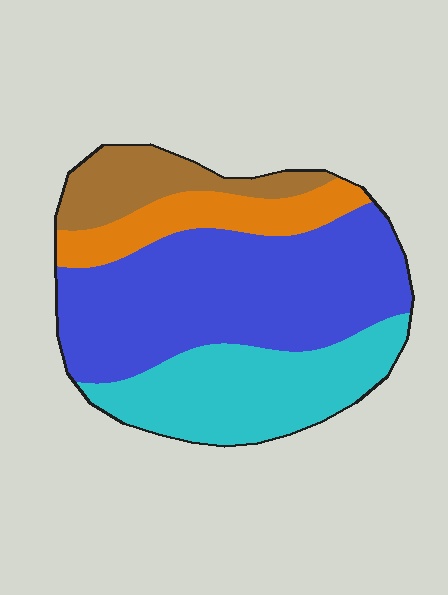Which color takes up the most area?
Blue, at roughly 45%.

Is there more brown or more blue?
Blue.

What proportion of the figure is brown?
Brown takes up about one eighth (1/8) of the figure.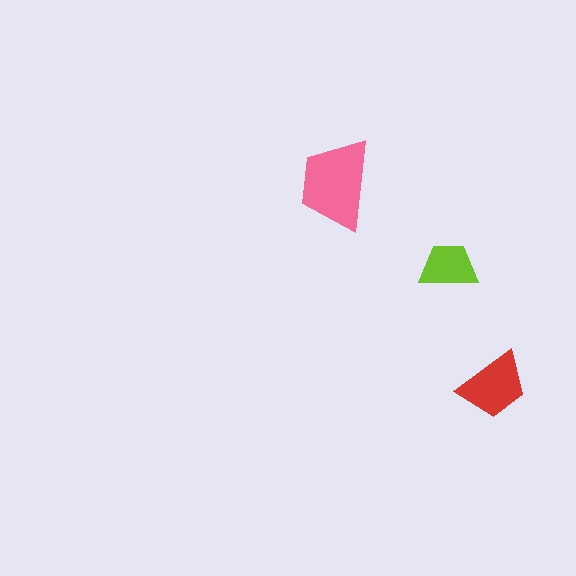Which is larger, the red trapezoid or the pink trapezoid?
The pink one.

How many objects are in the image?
There are 3 objects in the image.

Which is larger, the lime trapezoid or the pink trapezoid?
The pink one.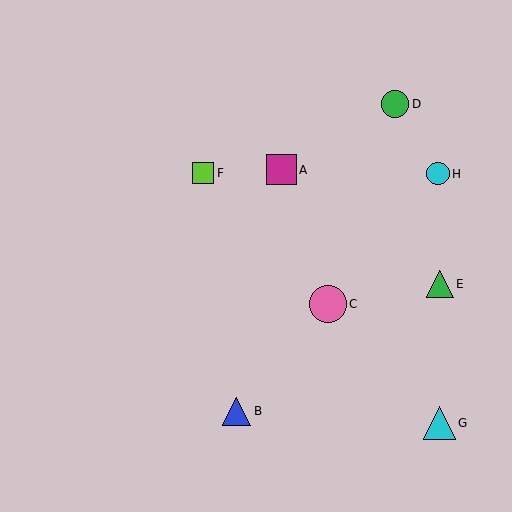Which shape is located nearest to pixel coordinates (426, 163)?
The cyan circle (labeled H) at (438, 174) is nearest to that location.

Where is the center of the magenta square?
The center of the magenta square is at (282, 170).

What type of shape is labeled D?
Shape D is a green circle.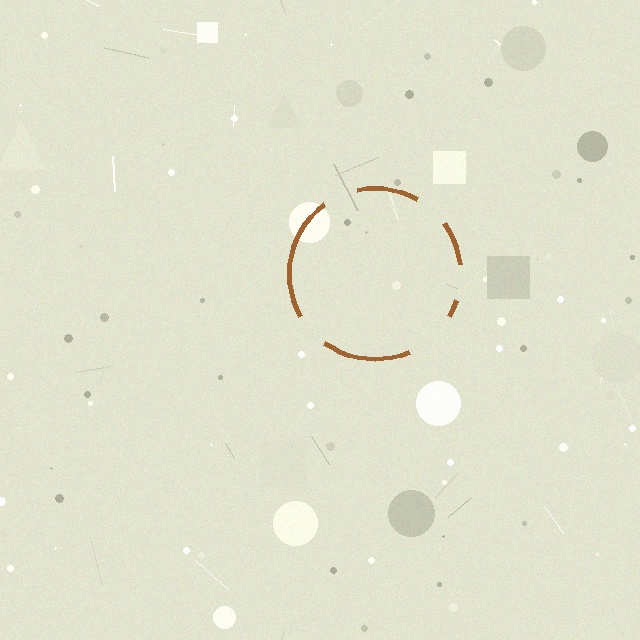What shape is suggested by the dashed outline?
The dashed outline suggests a circle.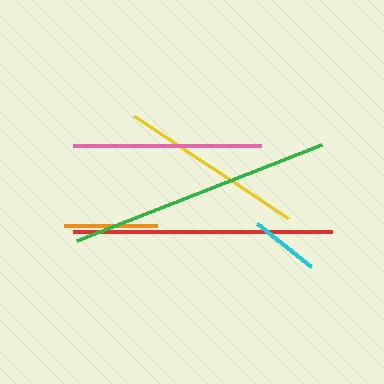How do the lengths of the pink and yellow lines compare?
The pink and yellow lines are approximately the same length.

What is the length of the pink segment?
The pink segment is approximately 189 pixels long.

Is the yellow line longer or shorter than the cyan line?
The yellow line is longer than the cyan line.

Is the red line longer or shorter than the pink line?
The red line is longer than the pink line.